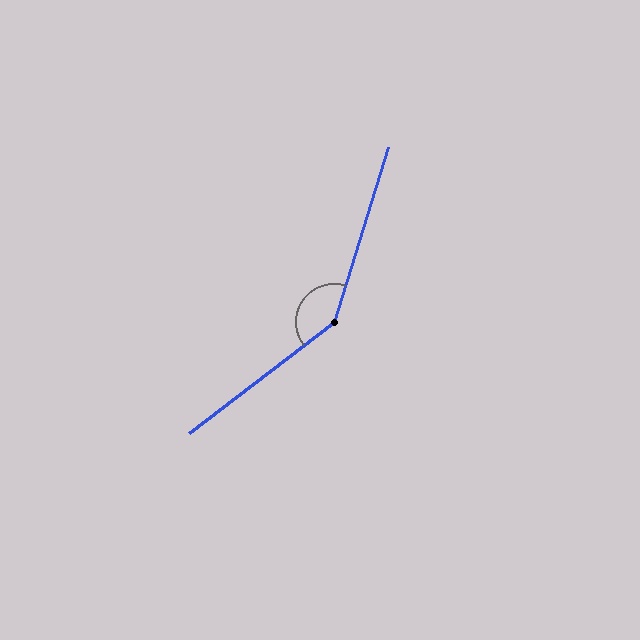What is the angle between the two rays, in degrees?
Approximately 145 degrees.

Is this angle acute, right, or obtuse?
It is obtuse.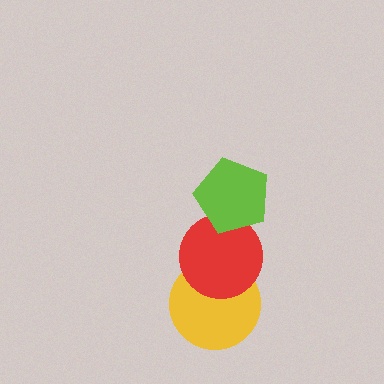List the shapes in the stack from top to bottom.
From top to bottom: the lime pentagon, the red circle, the yellow circle.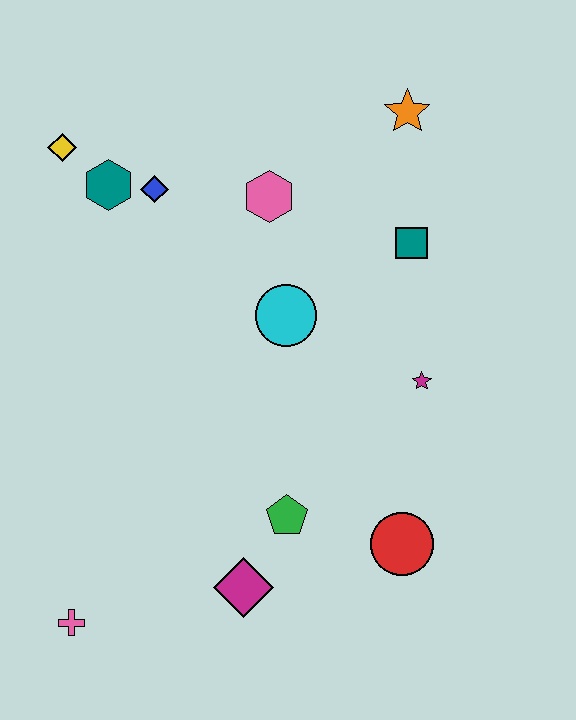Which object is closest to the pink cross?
The magenta diamond is closest to the pink cross.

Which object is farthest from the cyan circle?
The pink cross is farthest from the cyan circle.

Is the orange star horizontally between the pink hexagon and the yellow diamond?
No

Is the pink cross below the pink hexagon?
Yes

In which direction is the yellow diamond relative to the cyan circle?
The yellow diamond is to the left of the cyan circle.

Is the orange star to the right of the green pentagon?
Yes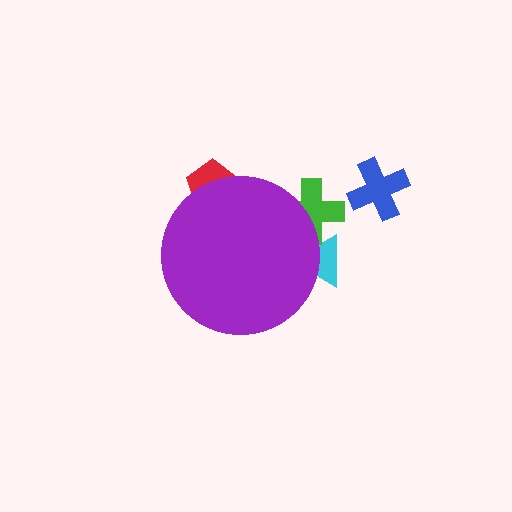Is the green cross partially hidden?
Yes, the green cross is partially hidden behind the purple circle.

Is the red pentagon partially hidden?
Yes, the red pentagon is partially hidden behind the purple circle.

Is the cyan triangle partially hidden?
Yes, the cyan triangle is partially hidden behind the purple circle.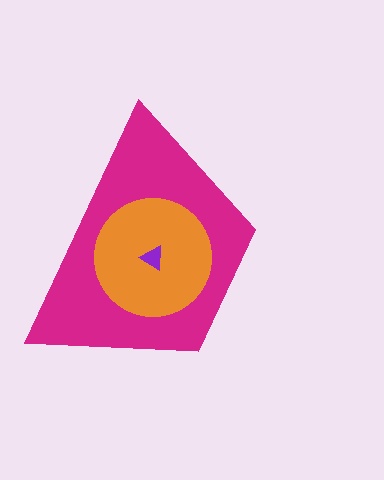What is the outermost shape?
The magenta trapezoid.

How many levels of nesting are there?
3.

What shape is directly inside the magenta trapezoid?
The orange circle.